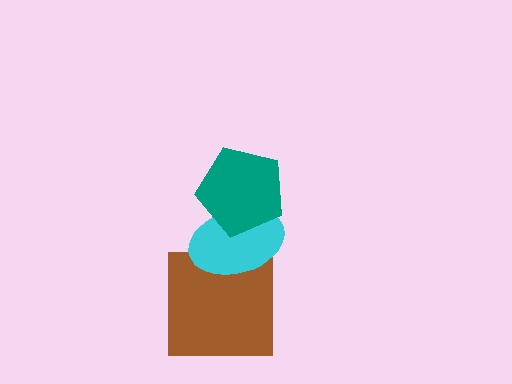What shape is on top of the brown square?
The cyan ellipse is on top of the brown square.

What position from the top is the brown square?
The brown square is 3rd from the top.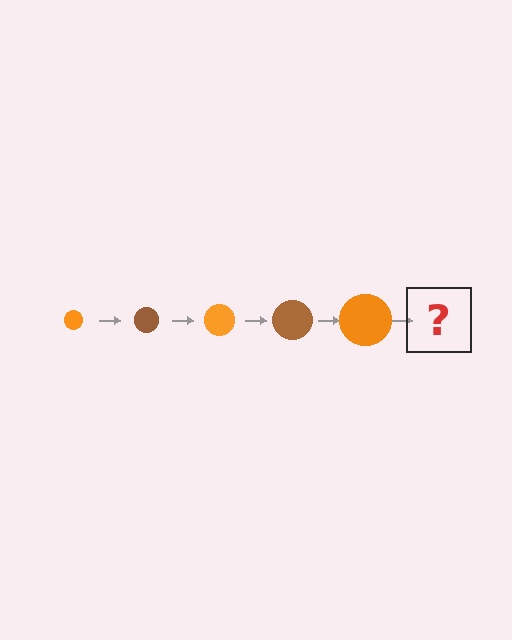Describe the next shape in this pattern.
It should be a brown circle, larger than the previous one.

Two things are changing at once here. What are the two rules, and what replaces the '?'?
The two rules are that the circle grows larger each step and the color cycles through orange and brown. The '?' should be a brown circle, larger than the previous one.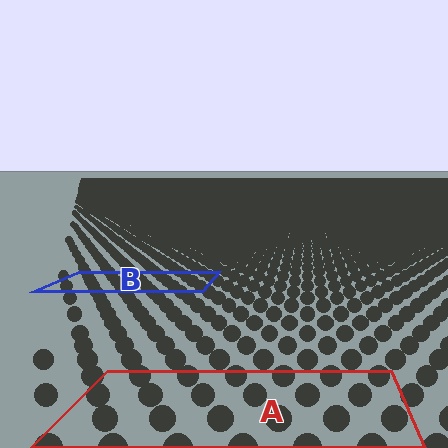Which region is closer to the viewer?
Region A is closer. The texture elements there are larger and more spread out.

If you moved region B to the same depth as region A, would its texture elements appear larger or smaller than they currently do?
They would appear larger. At a closer depth, the same texture elements are projected at a bigger on-screen size.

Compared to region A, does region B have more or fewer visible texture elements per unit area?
Region B has more texture elements per unit area — they are packed more densely because it is farther away.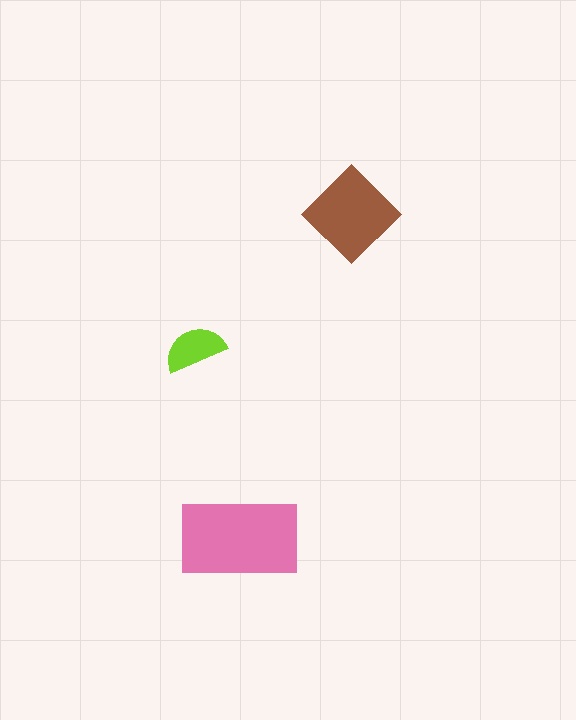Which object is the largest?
The pink rectangle.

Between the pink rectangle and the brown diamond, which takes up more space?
The pink rectangle.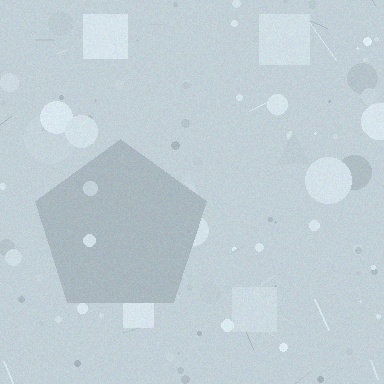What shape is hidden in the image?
A pentagon is hidden in the image.